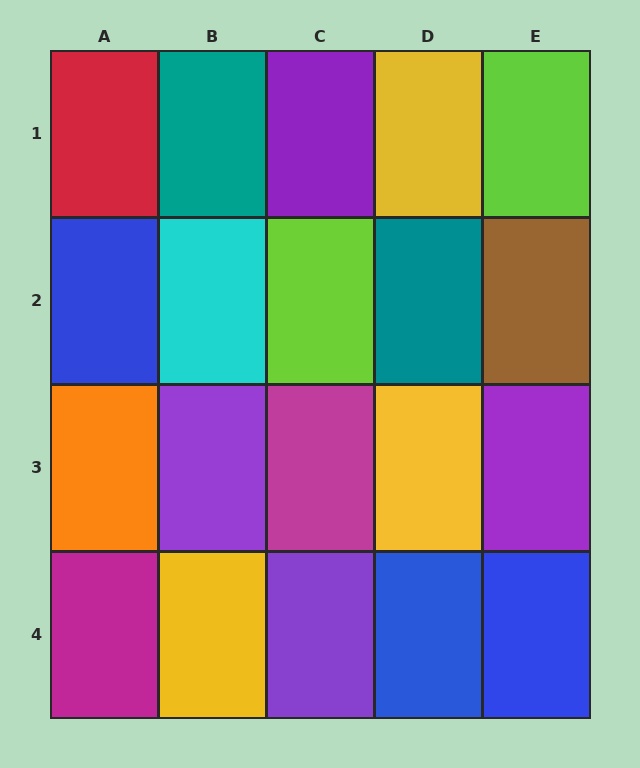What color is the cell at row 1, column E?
Lime.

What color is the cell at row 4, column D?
Blue.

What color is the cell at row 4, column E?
Blue.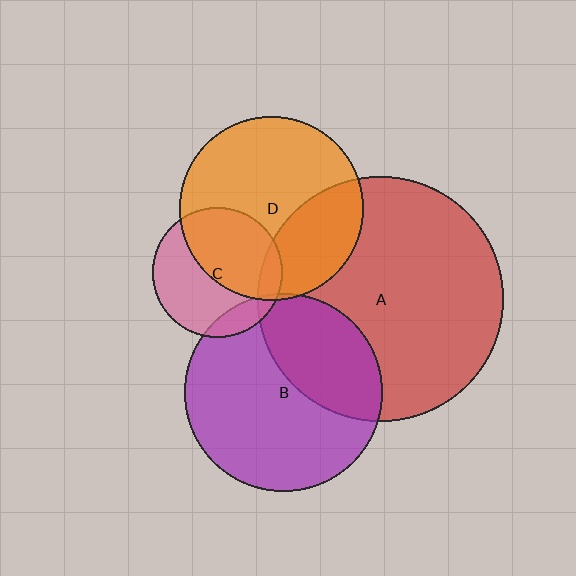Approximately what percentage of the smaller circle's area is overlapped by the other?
Approximately 30%.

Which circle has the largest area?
Circle A (red).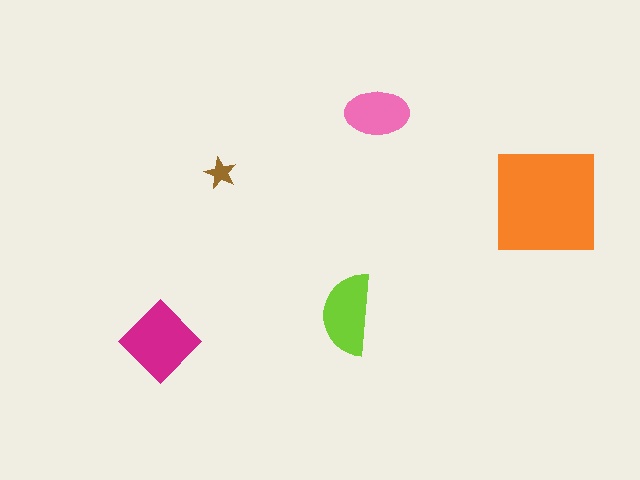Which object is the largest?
The orange square.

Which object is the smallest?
The brown star.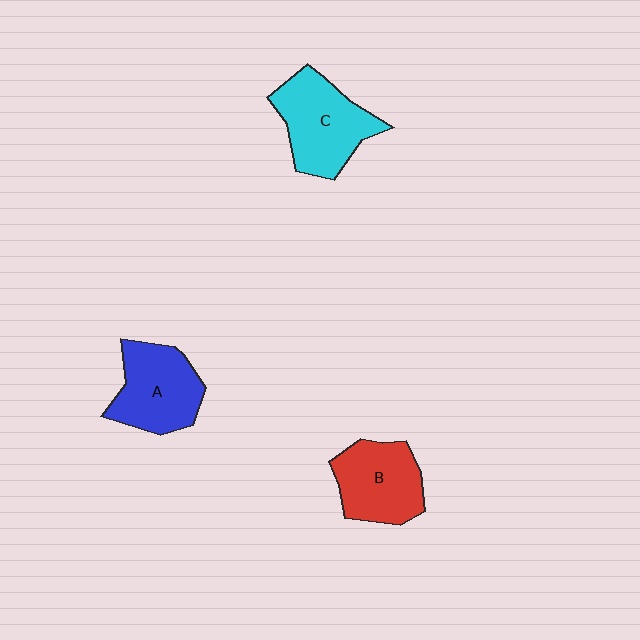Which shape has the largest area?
Shape C (cyan).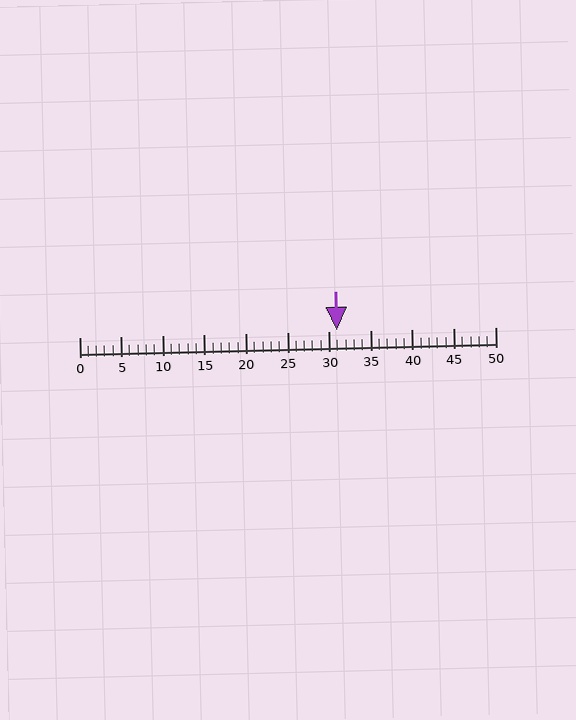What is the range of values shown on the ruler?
The ruler shows values from 0 to 50.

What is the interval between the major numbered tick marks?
The major tick marks are spaced 5 units apart.